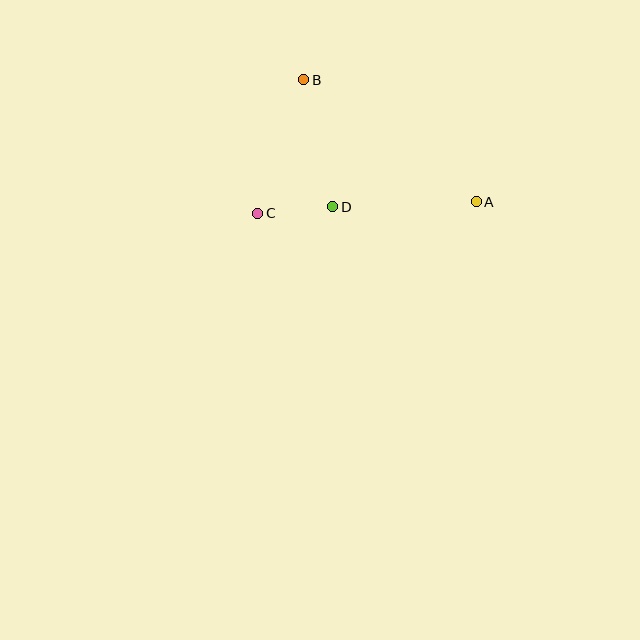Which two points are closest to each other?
Points C and D are closest to each other.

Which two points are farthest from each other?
Points A and C are farthest from each other.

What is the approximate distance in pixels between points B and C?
The distance between B and C is approximately 141 pixels.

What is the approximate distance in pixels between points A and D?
The distance between A and D is approximately 144 pixels.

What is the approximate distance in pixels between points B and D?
The distance between B and D is approximately 130 pixels.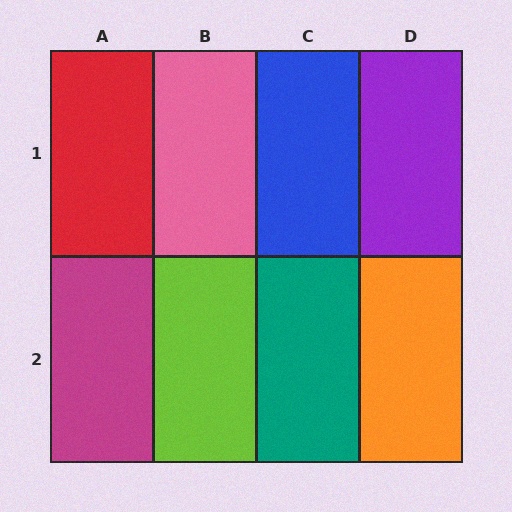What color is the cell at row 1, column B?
Pink.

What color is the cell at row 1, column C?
Blue.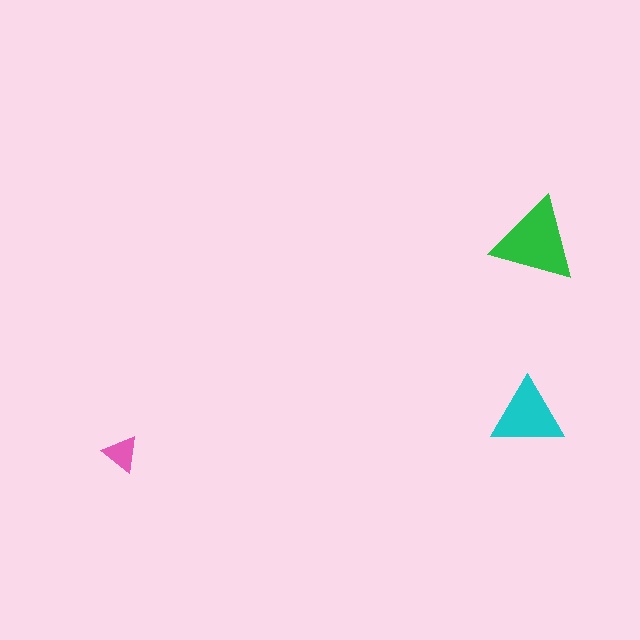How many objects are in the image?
There are 3 objects in the image.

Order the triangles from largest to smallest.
the green one, the cyan one, the pink one.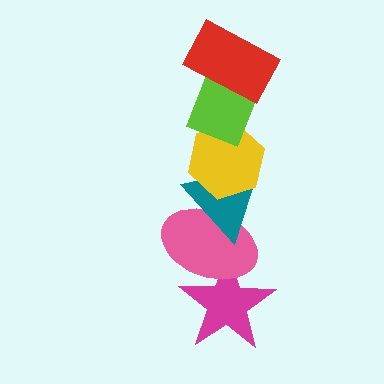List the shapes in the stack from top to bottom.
From top to bottom: the red rectangle, the lime diamond, the yellow hexagon, the teal triangle, the pink ellipse, the magenta star.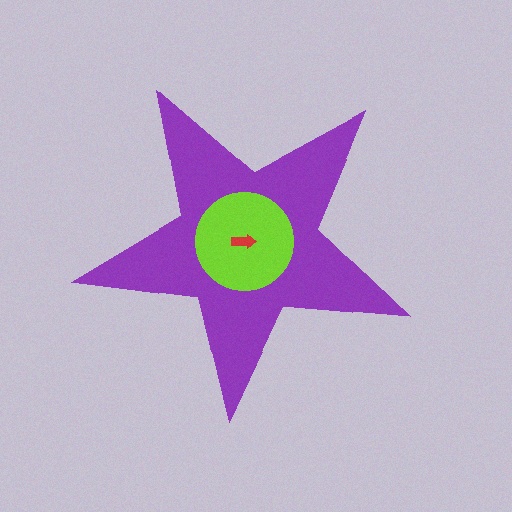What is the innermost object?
The red arrow.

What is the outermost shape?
The purple star.